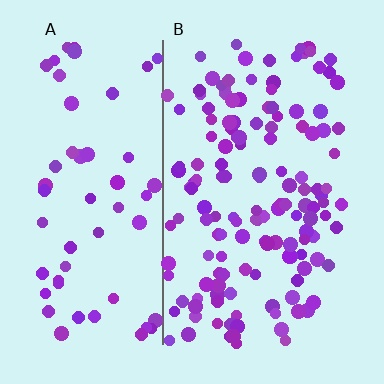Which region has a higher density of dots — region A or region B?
B (the right).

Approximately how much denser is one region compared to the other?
Approximately 2.4× — region B over region A.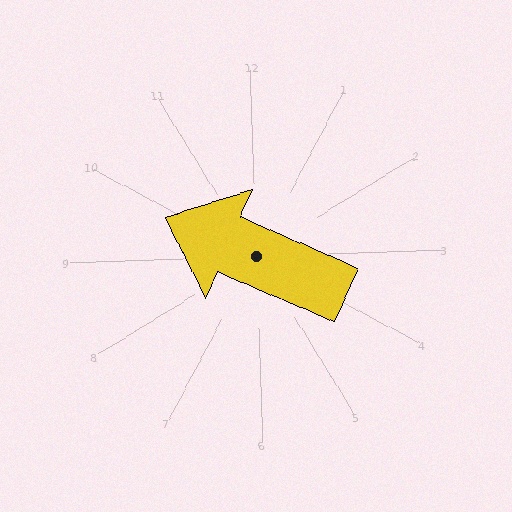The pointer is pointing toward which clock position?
Roughly 10 o'clock.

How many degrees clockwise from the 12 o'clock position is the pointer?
Approximately 295 degrees.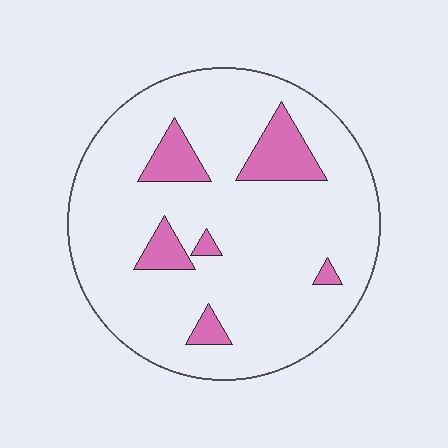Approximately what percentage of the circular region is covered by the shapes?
Approximately 15%.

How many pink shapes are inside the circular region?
6.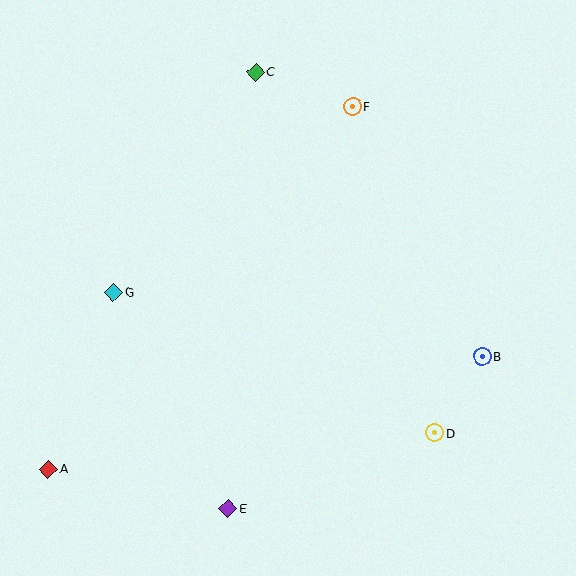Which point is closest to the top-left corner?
Point C is closest to the top-left corner.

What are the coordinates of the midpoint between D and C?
The midpoint between D and C is at (345, 252).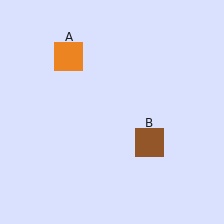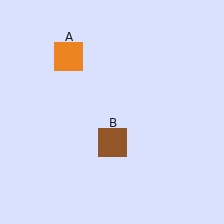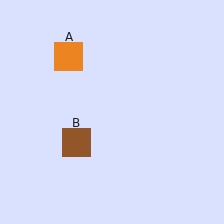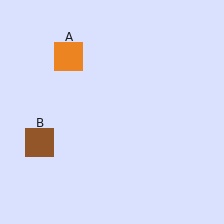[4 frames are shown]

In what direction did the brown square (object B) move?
The brown square (object B) moved left.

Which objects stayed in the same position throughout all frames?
Orange square (object A) remained stationary.